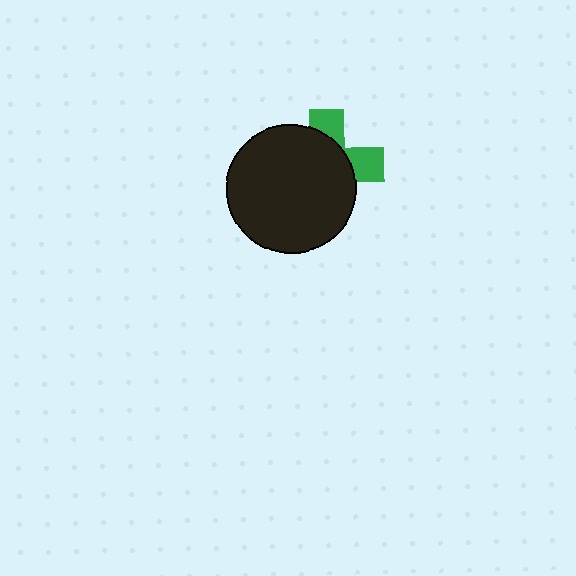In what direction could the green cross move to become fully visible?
The green cross could move toward the upper-right. That would shift it out from behind the black circle entirely.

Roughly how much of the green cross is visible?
A small part of it is visible (roughly 31%).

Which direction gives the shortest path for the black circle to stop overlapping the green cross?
Moving toward the lower-left gives the shortest separation.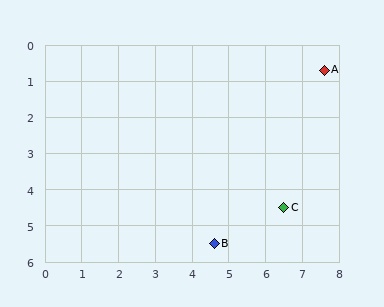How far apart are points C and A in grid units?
Points C and A are about 4.0 grid units apart.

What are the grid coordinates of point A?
Point A is at approximately (7.6, 0.7).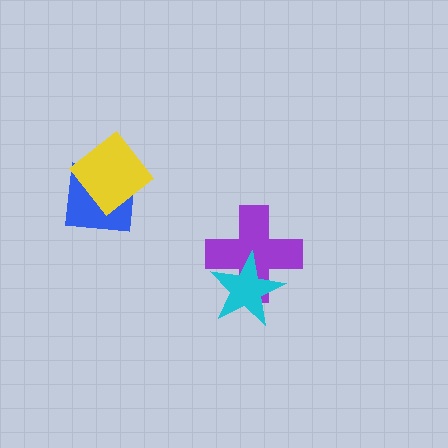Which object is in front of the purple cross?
The cyan star is in front of the purple cross.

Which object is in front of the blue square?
The yellow diamond is in front of the blue square.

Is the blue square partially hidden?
Yes, it is partially covered by another shape.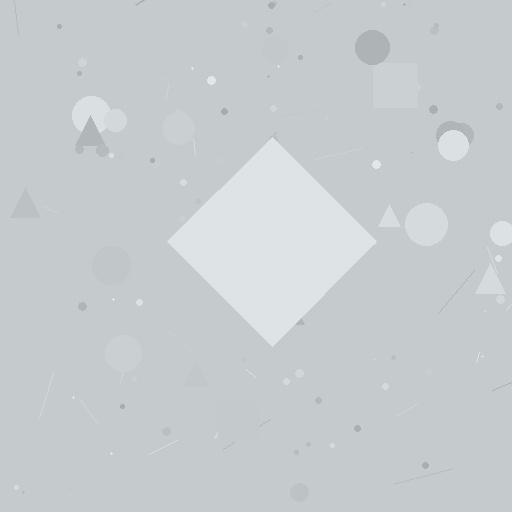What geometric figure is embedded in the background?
A diamond is embedded in the background.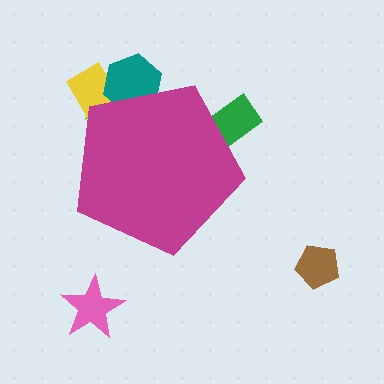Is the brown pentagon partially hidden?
No, the brown pentagon is fully visible.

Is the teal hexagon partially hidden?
Yes, the teal hexagon is partially hidden behind the magenta pentagon.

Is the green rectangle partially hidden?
Yes, the green rectangle is partially hidden behind the magenta pentagon.